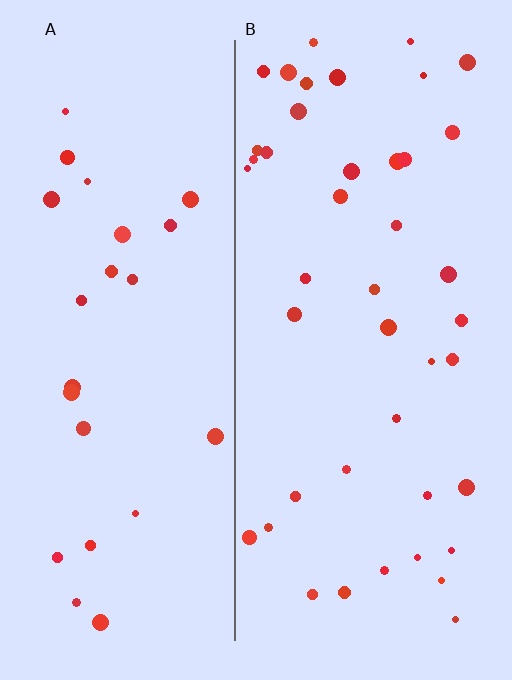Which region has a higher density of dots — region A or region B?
B (the right).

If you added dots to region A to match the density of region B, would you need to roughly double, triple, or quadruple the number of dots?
Approximately double.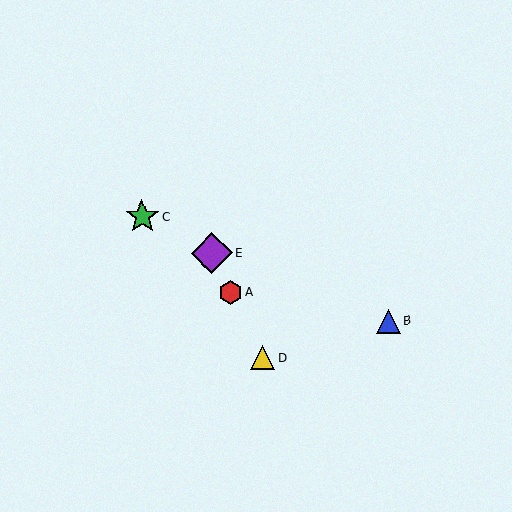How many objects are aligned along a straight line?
3 objects (A, D, E) are aligned along a straight line.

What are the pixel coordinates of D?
Object D is at (263, 358).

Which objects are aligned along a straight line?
Objects A, D, E are aligned along a straight line.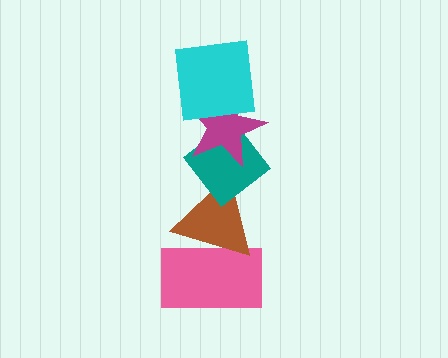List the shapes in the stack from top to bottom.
From top to bottom: the cyan square, the magenta star, the teal diamond, the brown triangle, the pink rectangle.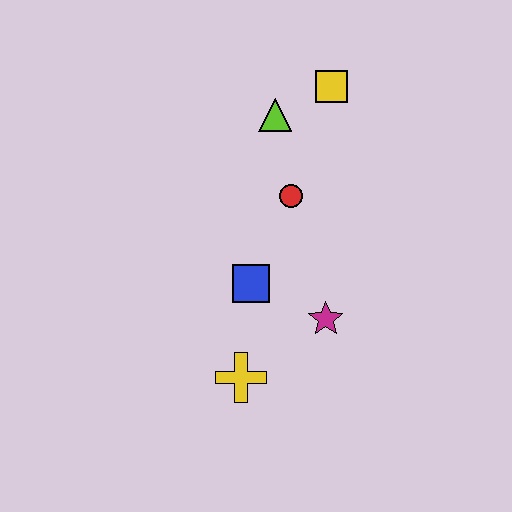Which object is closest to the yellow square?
The lime triangle is closest to the yellow square.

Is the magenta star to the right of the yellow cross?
Yes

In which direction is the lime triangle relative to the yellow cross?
The lime triangle is above the yellow cross.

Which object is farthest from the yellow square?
The yellow cross is farthest from the yellow square.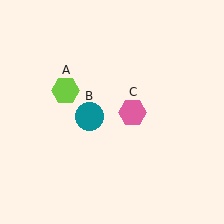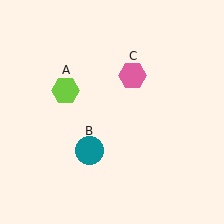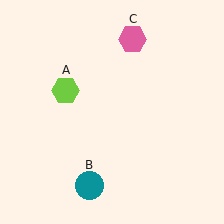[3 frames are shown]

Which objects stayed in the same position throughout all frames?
Lime hexagon (object A) remained stationary.